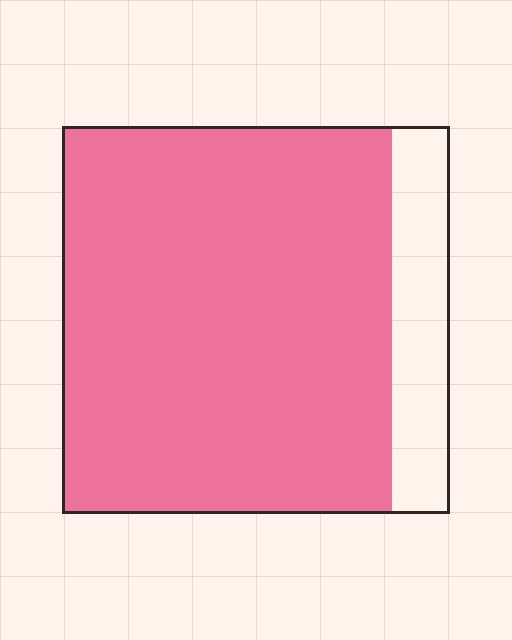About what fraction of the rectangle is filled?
About five sixths (5/6).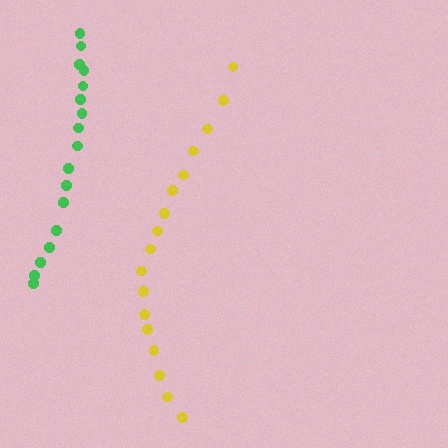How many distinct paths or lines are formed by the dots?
There are 2 distinct paths.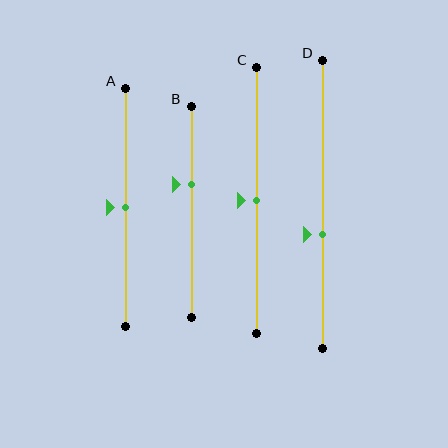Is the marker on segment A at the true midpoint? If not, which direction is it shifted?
Yes, the marker on segment A is at the true midpoint.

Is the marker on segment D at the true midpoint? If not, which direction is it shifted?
No, the marker on segment D is shifted downward by about 10% of the segment length.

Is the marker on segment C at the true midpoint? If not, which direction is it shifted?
Yes, the marker on segment C is at the true midpoint.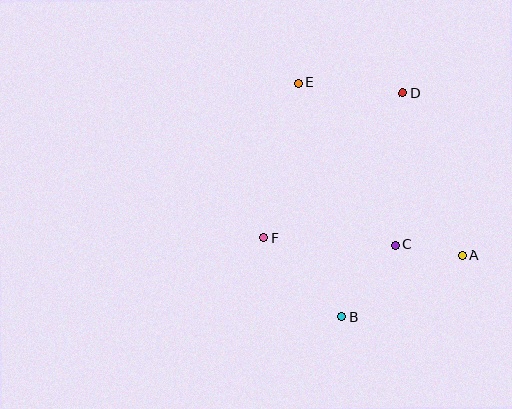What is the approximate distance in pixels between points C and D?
The distance between C and D is approximately 152 pixels.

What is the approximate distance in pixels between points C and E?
The distance between C and E is approximately 189 pixels.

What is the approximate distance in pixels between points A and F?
The distance between A and F is approximately 199 pixels.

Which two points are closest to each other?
Points A and C are closest to each other.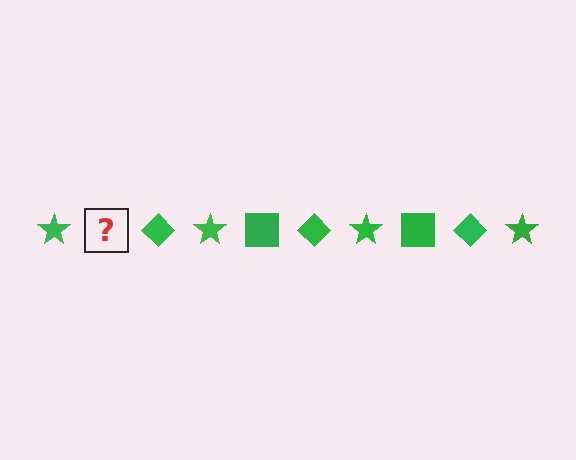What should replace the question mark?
The question mark should be replaced with a green square.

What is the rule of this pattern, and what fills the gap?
The rule is that the pattern cycles through star, square, diamond shapes in green. The gap should be filled with a green square.